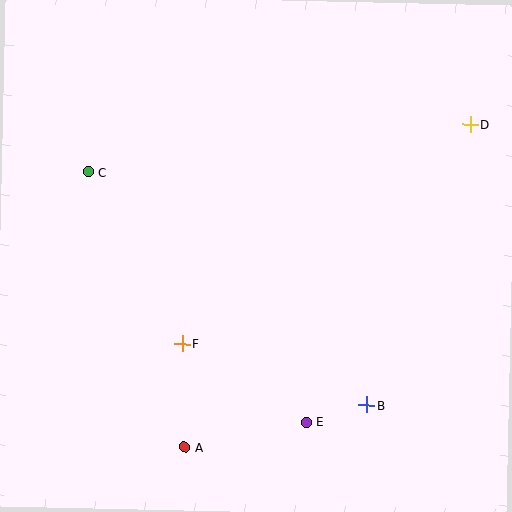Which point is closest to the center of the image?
Point F at (182, 344) is closest to the center.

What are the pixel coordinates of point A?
Point A is at (185, 447).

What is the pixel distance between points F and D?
The distance between F and D is 362 pixels.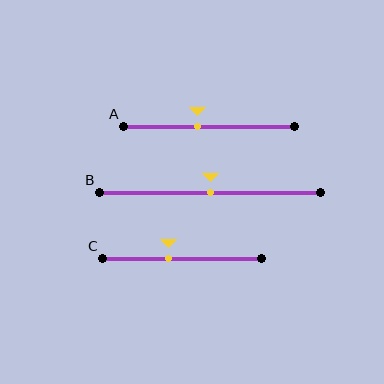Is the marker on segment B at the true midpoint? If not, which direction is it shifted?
Yes, the marker on segment B is at the true midpoint.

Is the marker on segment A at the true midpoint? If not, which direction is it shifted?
No, the marker on segment A is shifted to the left by about 7% of the segment length.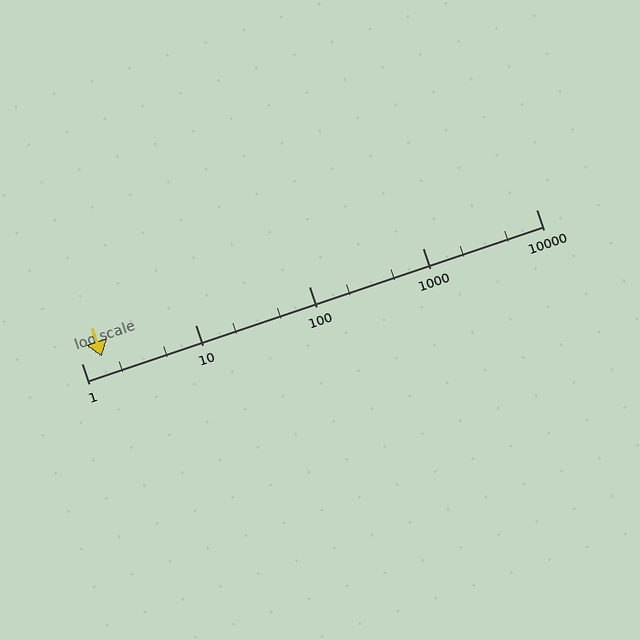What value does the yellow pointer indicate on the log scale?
The pointer indicates approximately 1.5.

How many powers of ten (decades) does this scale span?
The scale spans 4 decades, from 1 to 10000.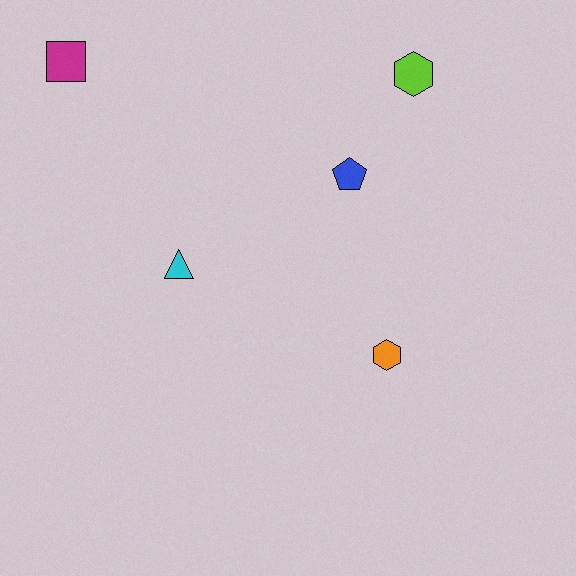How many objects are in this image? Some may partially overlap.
There are 5 objects.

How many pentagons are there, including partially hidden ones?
There is 1 pentagon.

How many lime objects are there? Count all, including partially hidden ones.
There is 1 lime object.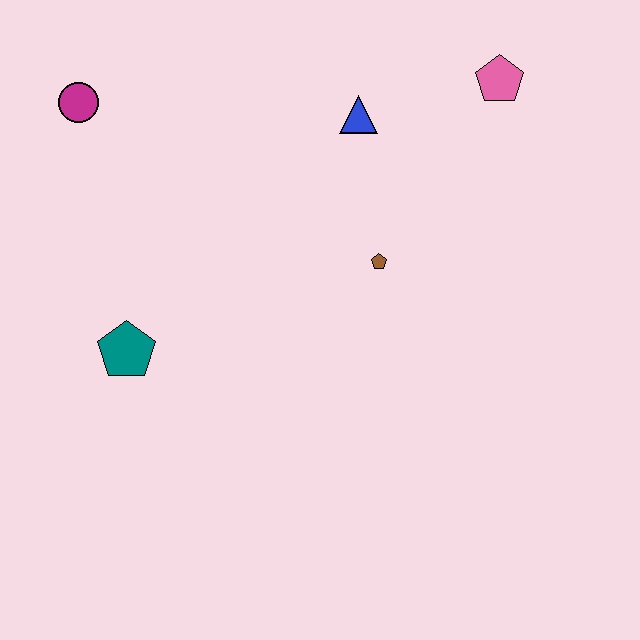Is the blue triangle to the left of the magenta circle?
No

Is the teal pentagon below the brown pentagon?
Yes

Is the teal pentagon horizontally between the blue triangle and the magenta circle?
Yes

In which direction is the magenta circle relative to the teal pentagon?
The magenta circle is above the teal pentagon.